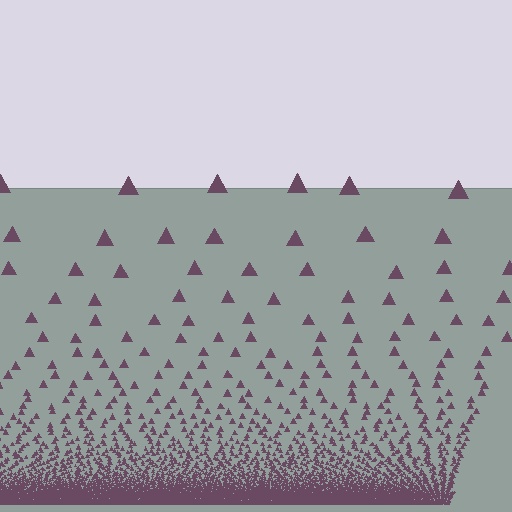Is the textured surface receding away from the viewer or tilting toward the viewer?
The surface appears to tilt toward the viewer. Texture elements get larger and sparser toward the top.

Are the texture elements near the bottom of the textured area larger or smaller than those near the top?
Smaller. The gradient is inverted — elements near the bottom are smaller and denser.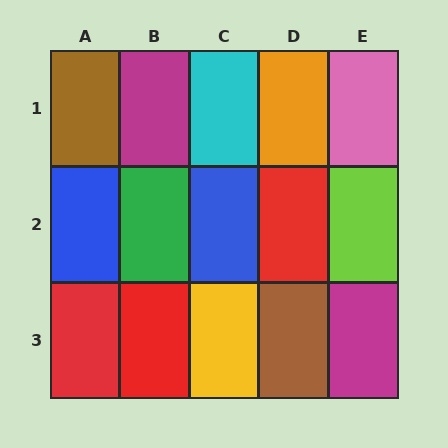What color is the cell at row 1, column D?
Orange.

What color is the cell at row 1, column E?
Pink.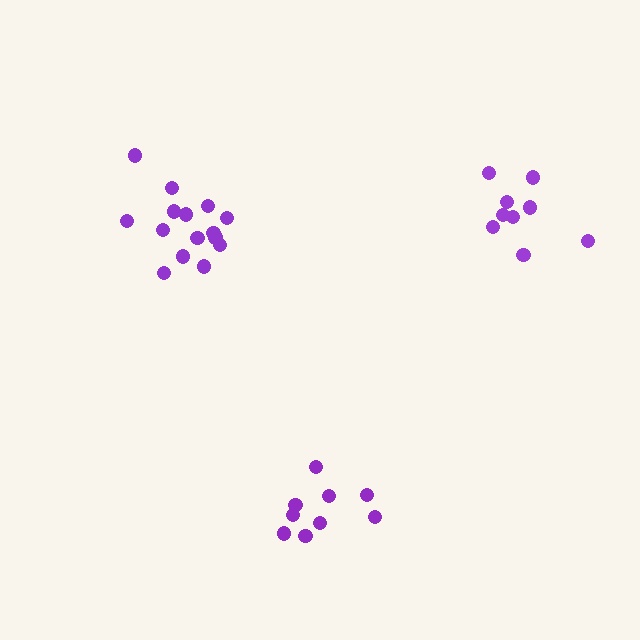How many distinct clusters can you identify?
There are 3 distinct clusters.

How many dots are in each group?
Group 1: 9 dots, Group 2: 15 dots, Group 3: 9 dots (33 total).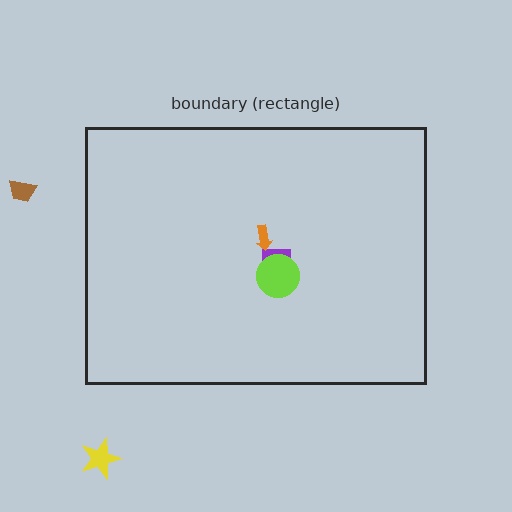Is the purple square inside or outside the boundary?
Inside.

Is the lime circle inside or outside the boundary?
Inside.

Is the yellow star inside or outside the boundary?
Outside.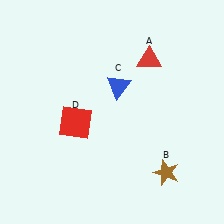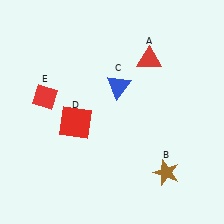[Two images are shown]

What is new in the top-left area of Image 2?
A red diamond (E) was added in the top-left area of Image 2.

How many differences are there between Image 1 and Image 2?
There is 1 difference between the two images.